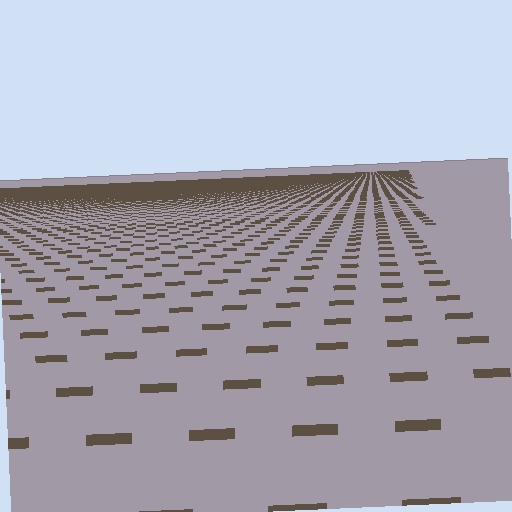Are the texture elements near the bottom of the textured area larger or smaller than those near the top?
Larger. Near the bottom, elements are closer to the viewer and appear at a bigger on-screen size.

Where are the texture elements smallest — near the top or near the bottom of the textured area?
Near the top.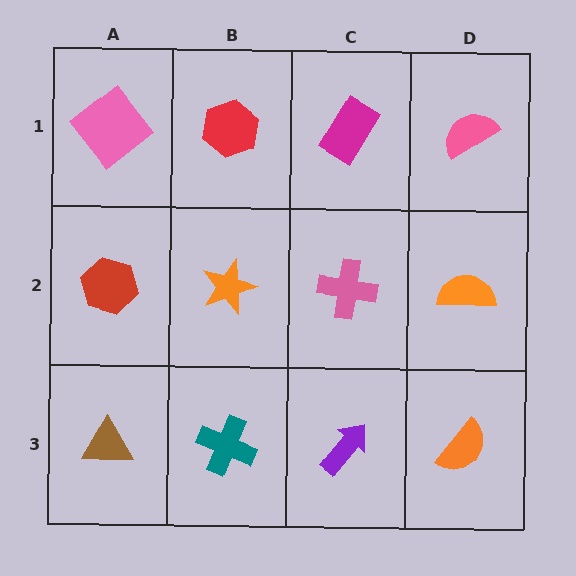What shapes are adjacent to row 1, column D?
An orange semicircle (row 2, column D), a magenta rectangle (row 1, column C).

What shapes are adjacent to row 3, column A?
A red hexagon (row 2, column A), a teal cross (row 3, column B).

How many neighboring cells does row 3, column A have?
2.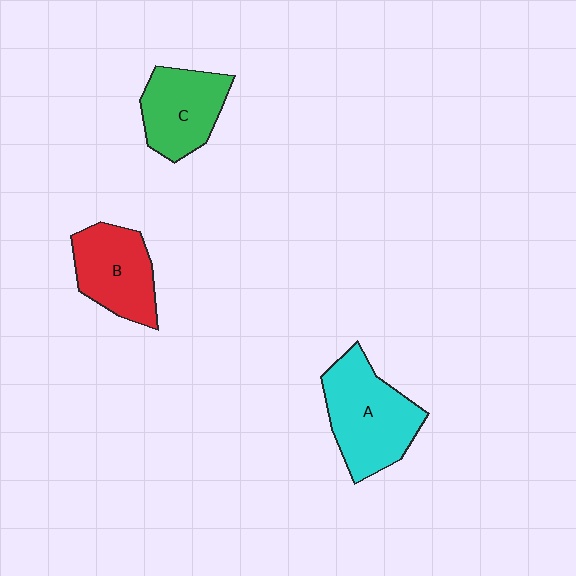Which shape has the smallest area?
Shape C (green).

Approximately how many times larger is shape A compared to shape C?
Approximately 1.3 times.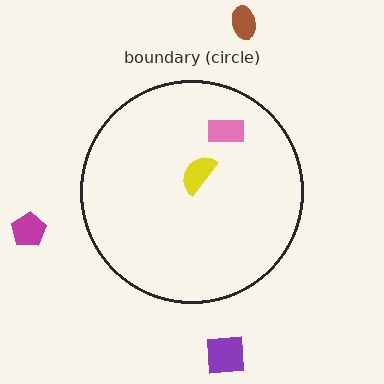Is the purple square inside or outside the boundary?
Outside.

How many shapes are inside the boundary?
2 inside, 3 outside.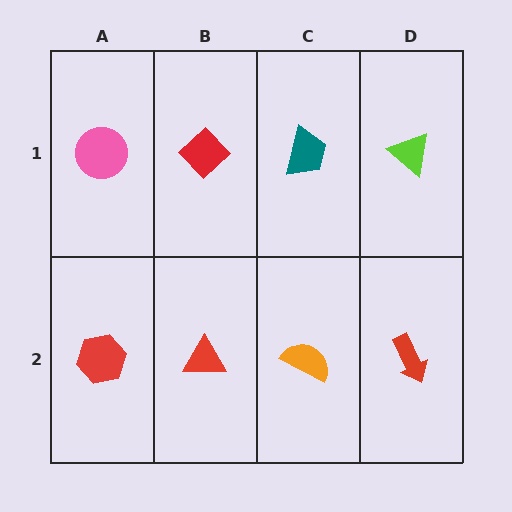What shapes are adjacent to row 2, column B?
A red diamond (row 1, column B), a red hexagon (row 2, column A), an orange semicircle (row 2, column C).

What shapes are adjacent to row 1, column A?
A red hexagon (row 2, column A), a red diamond (row 1, column B).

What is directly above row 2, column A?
A pink circle.